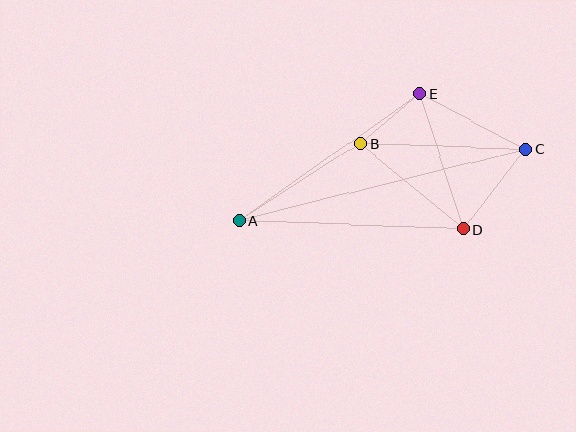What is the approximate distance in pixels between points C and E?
The distance between C and E is approximately 119 pixels.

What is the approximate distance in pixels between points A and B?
The distance between A and B is approximately 143 pixels.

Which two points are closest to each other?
Points B and E are closest to each other.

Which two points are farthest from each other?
Points A and C are farthest from each other.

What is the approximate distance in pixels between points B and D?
The distance between B and D is approximately 134 pixels.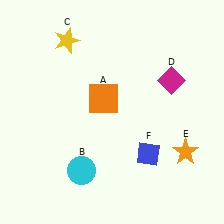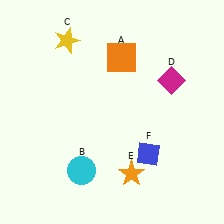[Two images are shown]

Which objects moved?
The objects that moved are: the orange square (A), the orange star (E).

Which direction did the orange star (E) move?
The orange star (E) moved left.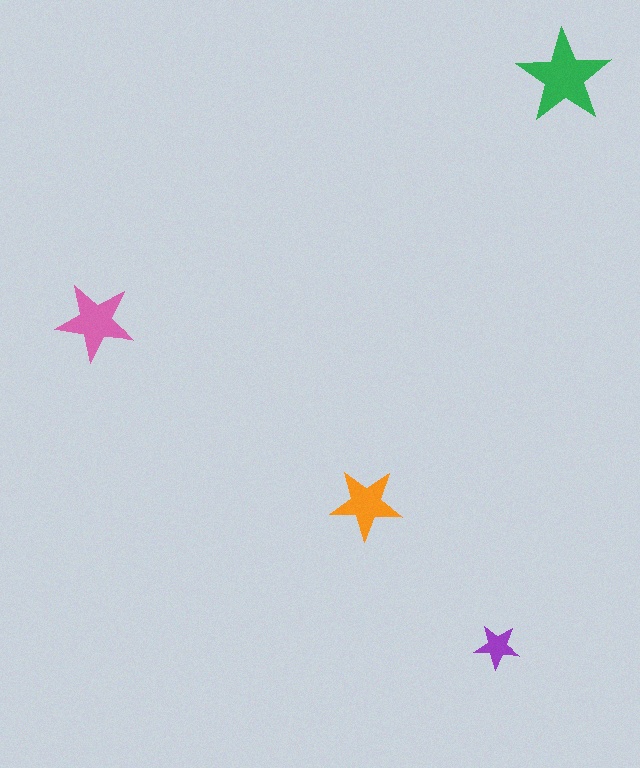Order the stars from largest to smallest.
the green one, the pink one, the orange one, the purple one.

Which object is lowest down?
The purple star is bottommost.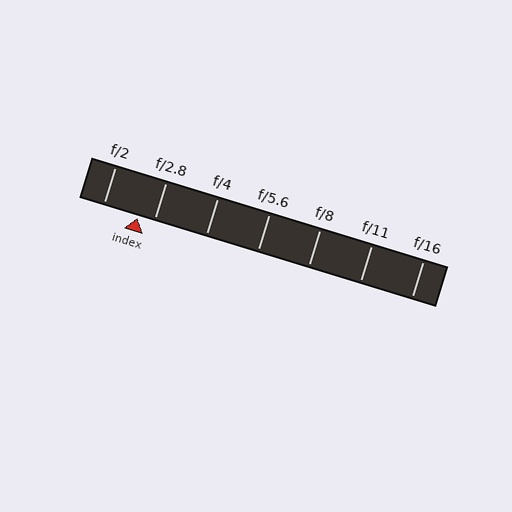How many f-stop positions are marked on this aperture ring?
There are 7 f-stop positions marked.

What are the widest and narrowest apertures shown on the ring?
The widest aperture shown is f/2 and the narrowest is f/16.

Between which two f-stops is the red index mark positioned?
The index mark is between f/2 and f/2.8.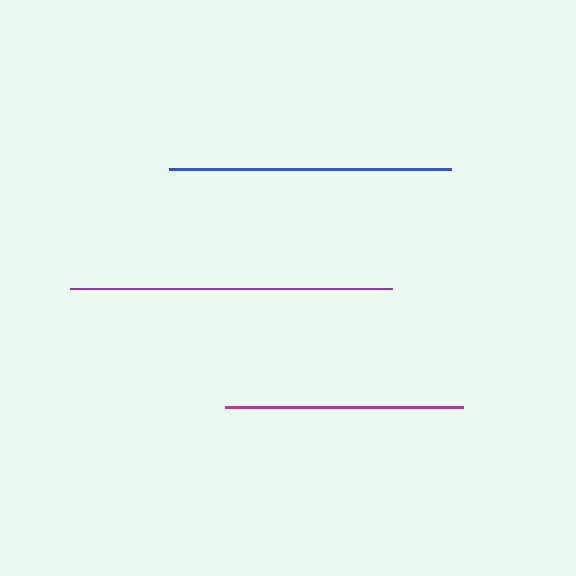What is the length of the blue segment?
The blue segment is approximately 282 pixels long.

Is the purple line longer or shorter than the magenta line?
The purple line is longer than the magenta line.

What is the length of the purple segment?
The purple segment is approximately 321 pixels long.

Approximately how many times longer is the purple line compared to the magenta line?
The purple line is approximately 1.3 times the length of the magenta line.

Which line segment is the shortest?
The magenta line is the shortest at approximately 238 pixels.